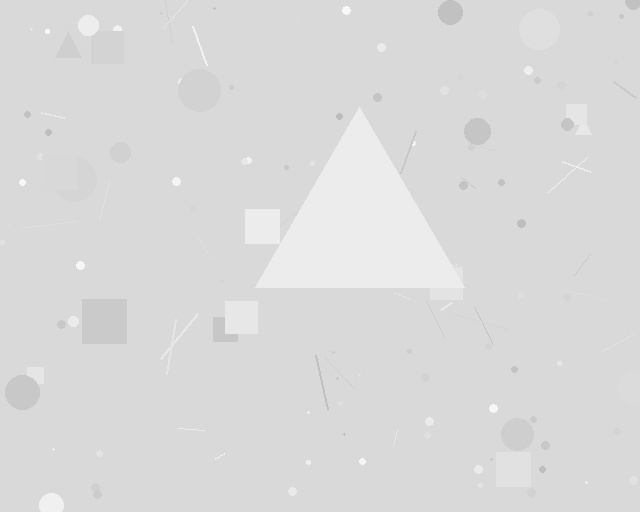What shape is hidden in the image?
A triangle is hidden in the image.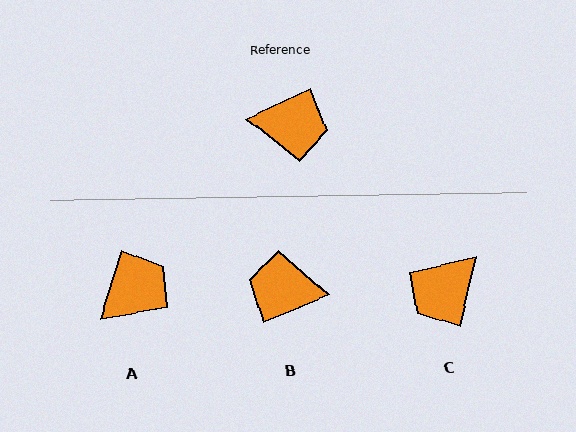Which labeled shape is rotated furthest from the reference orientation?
B, about 177 degrees away.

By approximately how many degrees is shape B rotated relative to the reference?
Approximately 177 degrees counter-clockwise.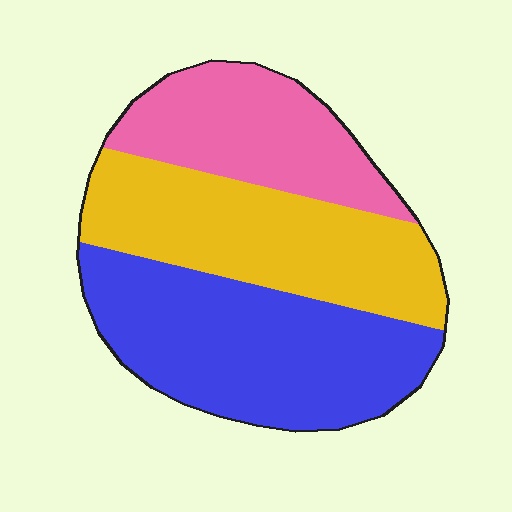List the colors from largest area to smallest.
From largest to smallest: blue, yellow, pink.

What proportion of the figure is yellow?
Yellow takes up between a quarter and a half of the figure.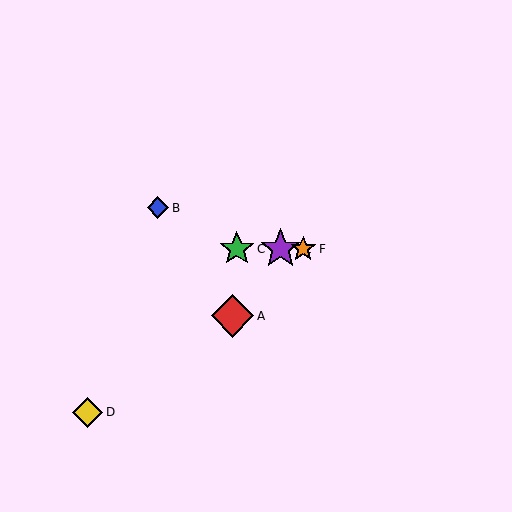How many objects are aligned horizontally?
3 objects (C, E, F) are aligned horizontally.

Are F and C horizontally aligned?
Yes, both are at y≈249.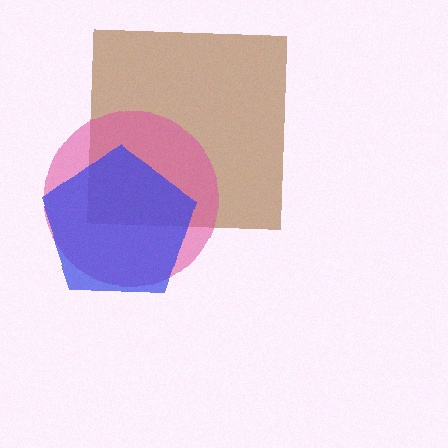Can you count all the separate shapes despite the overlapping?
Yes, there are 3 separate shapes.